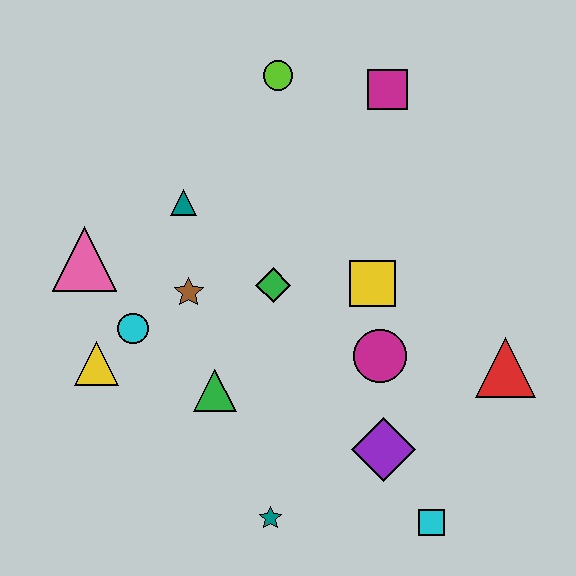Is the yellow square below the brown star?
No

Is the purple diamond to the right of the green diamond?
Yes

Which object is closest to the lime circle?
The magenta square is closest to the lime circle.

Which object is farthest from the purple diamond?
The lime circle is farthest from the purple diamond.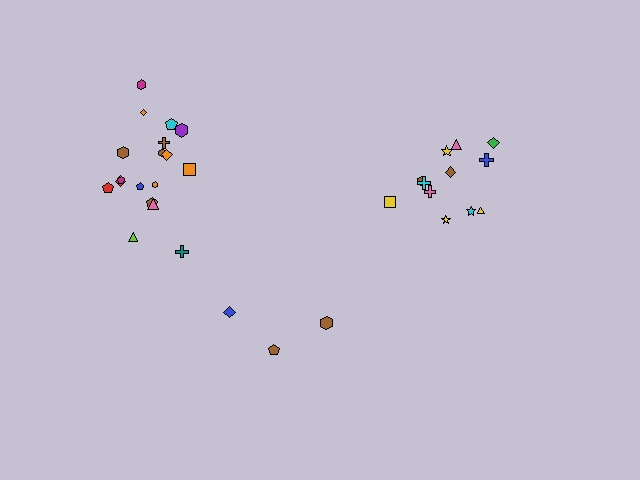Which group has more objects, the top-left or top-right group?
The top-left group.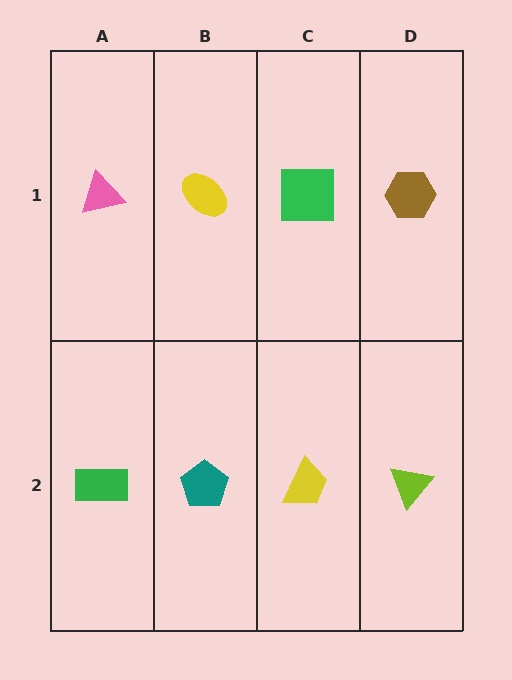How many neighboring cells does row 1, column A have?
2.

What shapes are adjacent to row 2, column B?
A yellow ellipse (row 1, column B), a green rectangle (row 2, column A), a yellow trapezoid (row 2, column C).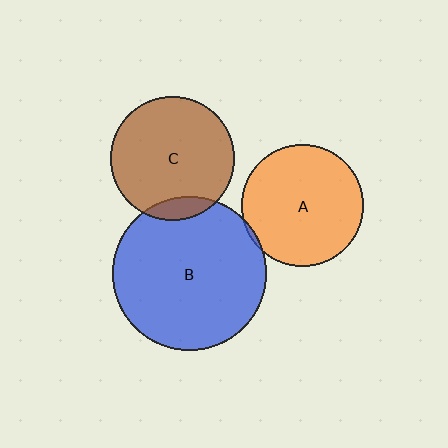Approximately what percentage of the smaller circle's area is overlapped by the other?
Approximately 10%.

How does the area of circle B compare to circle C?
Approximately 1.5 times.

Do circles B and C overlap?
Yes.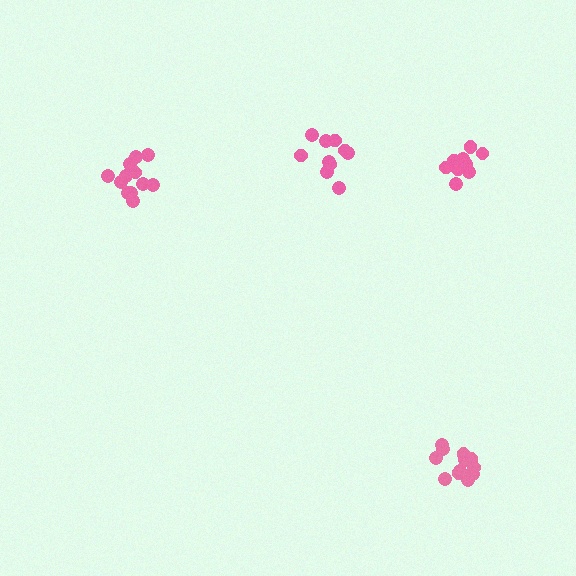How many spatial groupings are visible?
There are 4 spatial groupings.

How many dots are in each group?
Group 1: 12 dots, Group 2: 12 dots, Group 3: 10 dots, Group 4: 9 dots (43 total).